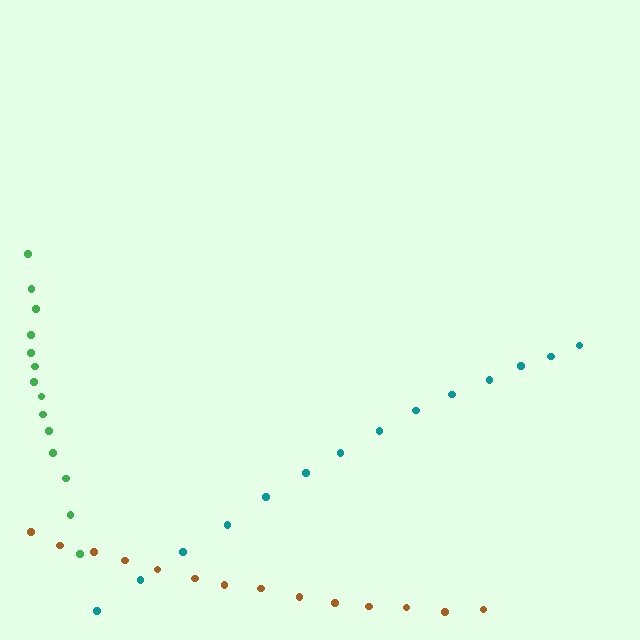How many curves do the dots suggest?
There are 3 distinct paths.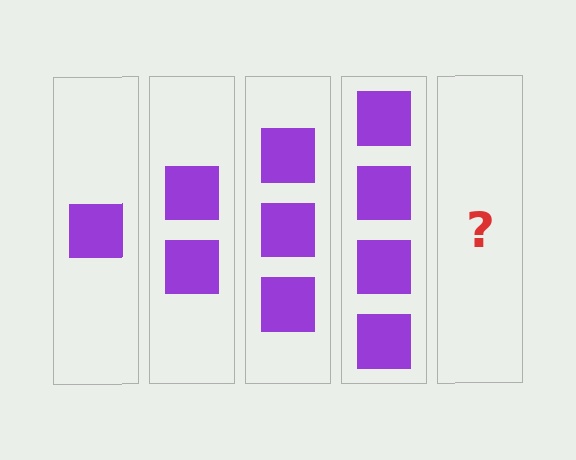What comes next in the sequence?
The next element should be 5 squares.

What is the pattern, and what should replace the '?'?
The pattern is that each step adds one more square. The '?' should be 5 squares.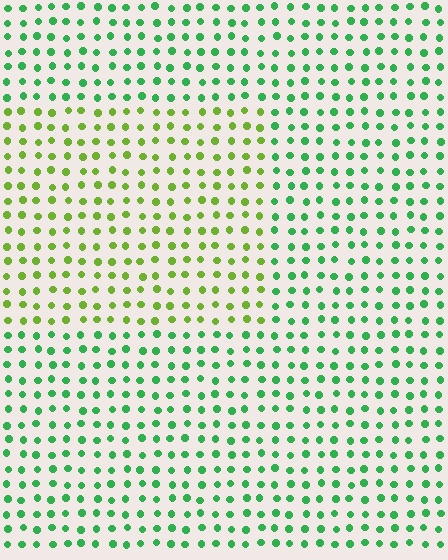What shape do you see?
I see a rectangle.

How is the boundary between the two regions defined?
The boundary is defined purely by a slight shift in hue (about 44 degrees). Spacing, size, and orientation are identical on both sides.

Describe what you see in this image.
The image is filled with small green elements in a uniform arrangement. A rectangle-shaped region is visible where the elements are tinted to a slightly different hue, forming a subtle color boundary.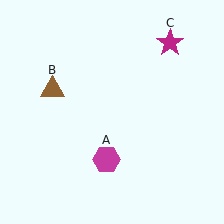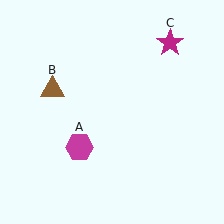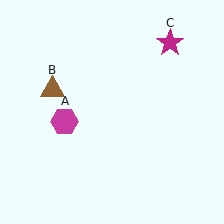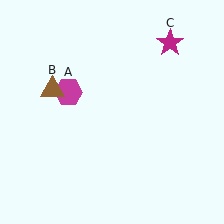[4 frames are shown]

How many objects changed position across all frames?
1 object changed position: magenta hexagon (object A).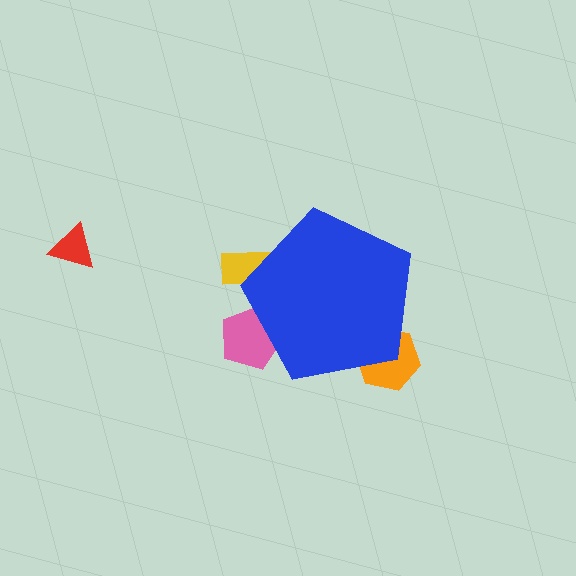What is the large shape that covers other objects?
A blue pentagon.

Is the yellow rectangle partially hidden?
Yes, the yellow rectangle is partially hidden behind the blue pentagon.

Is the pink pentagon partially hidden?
Yes, the pink pentagon is partially hidden behind the blue pentagon.